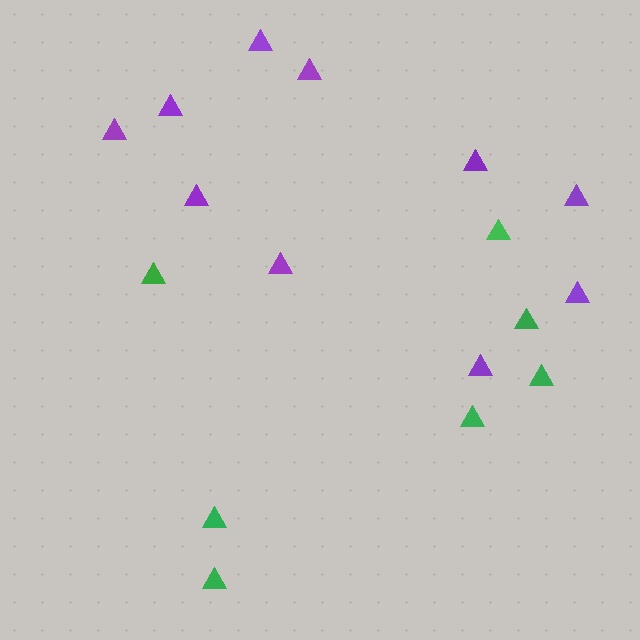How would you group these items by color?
There are 2 groups: one group of purple triangles (10) and one group of green triangles (7).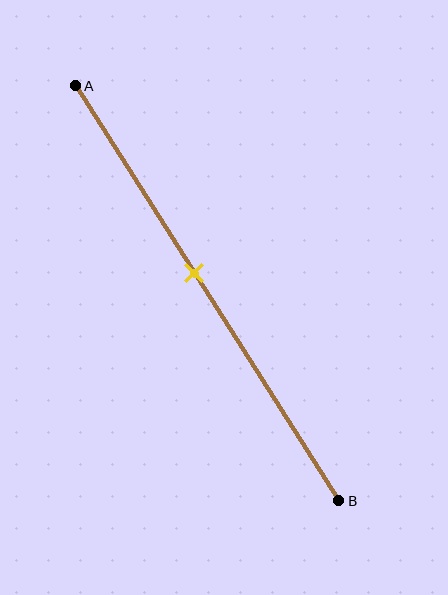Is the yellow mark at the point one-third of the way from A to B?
No, the mark is at about 45% from A, not at the 33% one-third point.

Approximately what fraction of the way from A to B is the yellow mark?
The yellow mark is approximately 45% of the way from A to B.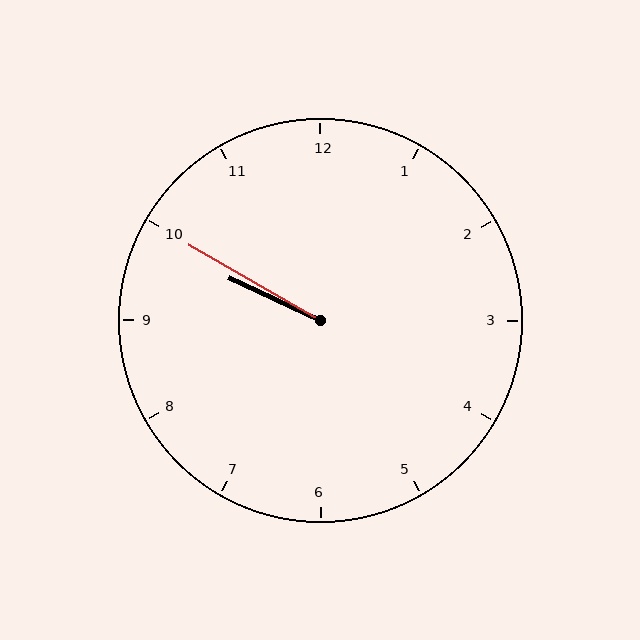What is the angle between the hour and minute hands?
Approximately 5 degrees.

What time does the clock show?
9:50.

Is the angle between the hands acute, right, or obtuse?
It is acute.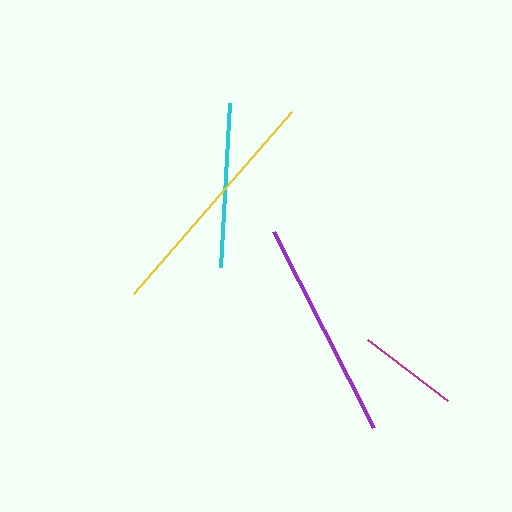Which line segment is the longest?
The yellow line is the longest at approximately 241 pixels.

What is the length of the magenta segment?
The magenta segment is approximately 101 pixels long.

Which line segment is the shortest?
The magenta line is the shortest at approximately 101 pixels.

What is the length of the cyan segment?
The cyan segment is approximately 165 pixels long.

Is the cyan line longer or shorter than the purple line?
The purple line is longer than the cyan line.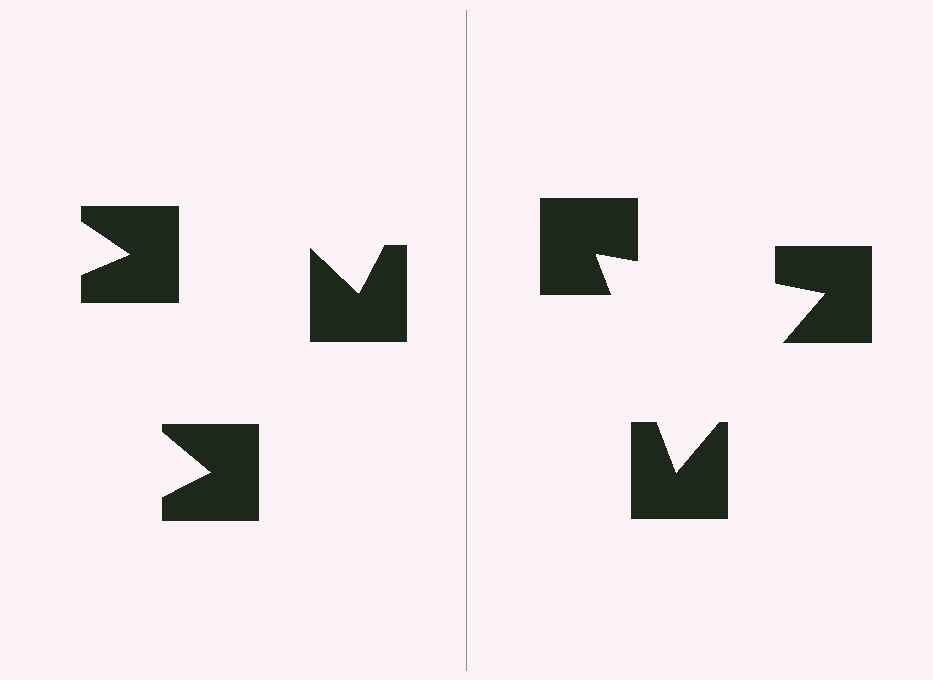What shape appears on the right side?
An illusory triangle.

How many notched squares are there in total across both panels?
6 — 3 on each side.